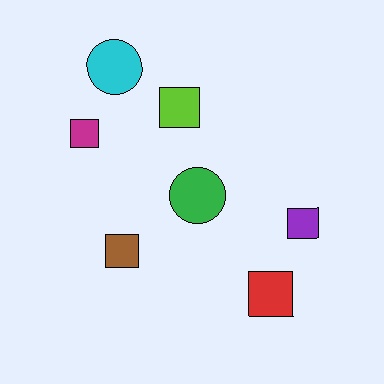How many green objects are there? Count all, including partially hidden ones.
There is 1 green object.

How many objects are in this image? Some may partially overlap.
There are 7 objects.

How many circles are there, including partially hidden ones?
There are 2 circles.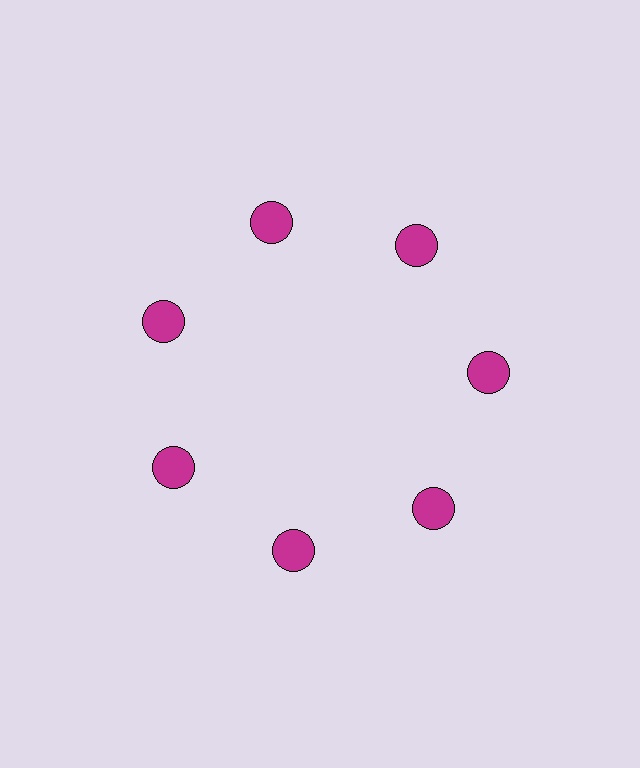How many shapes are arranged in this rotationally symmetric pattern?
There are 7 shapes, arranged in 7 groups of 1.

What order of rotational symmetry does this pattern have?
This pattern has 7-fold rotational symmetry.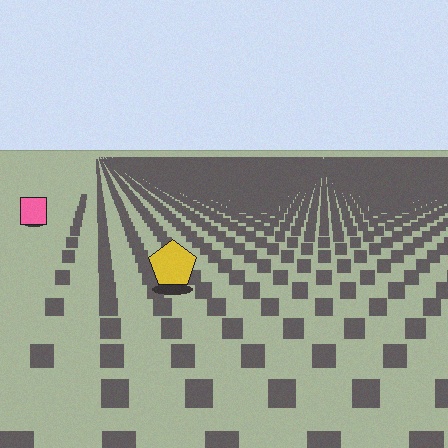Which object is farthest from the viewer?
The pink square is farthest from the viewer. It appears smaller and the ground texture around it is denser.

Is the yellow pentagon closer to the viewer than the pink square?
Yes. The yellow pentagon is closer — you can tell from the texture gradient: the ground texture is coarser near it.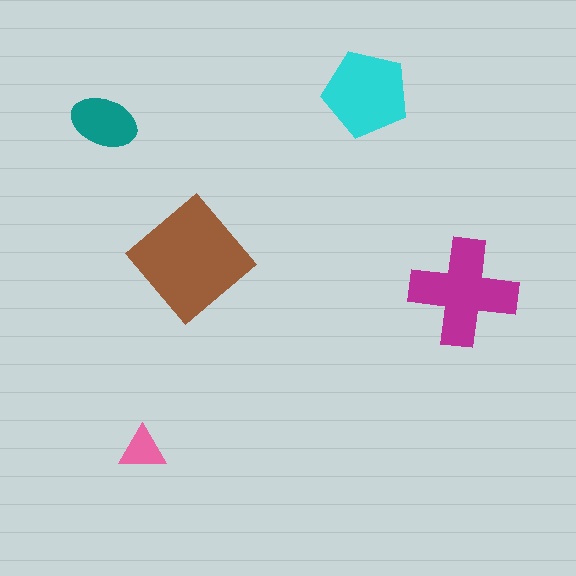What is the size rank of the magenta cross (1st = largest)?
2nd.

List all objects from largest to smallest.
The brown diamond, the magenta cross, the cyan pentagon, the teal ellipse, the pink triangle.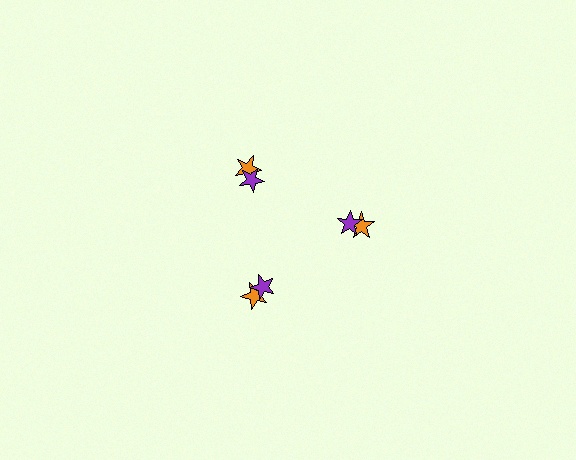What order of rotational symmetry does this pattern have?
This pattern has 3-fold rotational symmetry.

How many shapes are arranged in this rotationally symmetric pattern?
There are 6 shapes, arranged in 3 groups of 2.